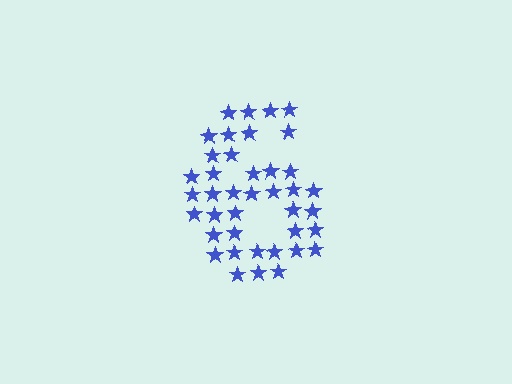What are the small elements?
The small elements are stars.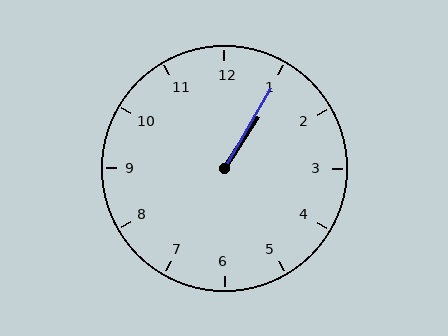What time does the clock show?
1:05.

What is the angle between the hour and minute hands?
Approximately 2 degrees.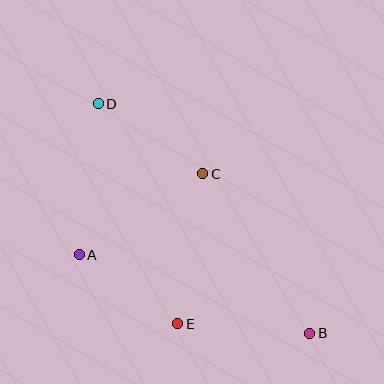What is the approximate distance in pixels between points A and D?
The distance between A and D is approximately 153 pixels.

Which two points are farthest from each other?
Points B and D are farthest from each other.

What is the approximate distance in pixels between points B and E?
The distance between B and E is approximately 132 pixels.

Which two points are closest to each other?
Points A and E are closest to each other.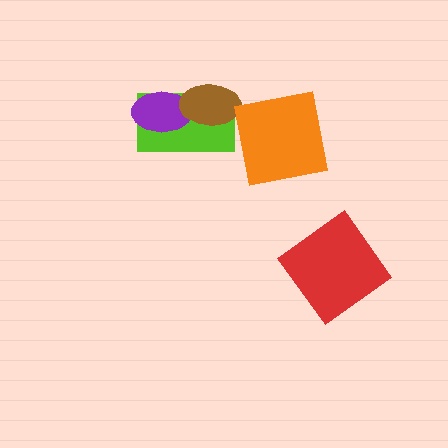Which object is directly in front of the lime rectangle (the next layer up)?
The purple ellipse is directly in front of the lime rectangle.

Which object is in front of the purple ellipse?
The brown ellipse is in front of the purple ellipse.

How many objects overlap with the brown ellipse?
2 objects overlap with the brown ellipse.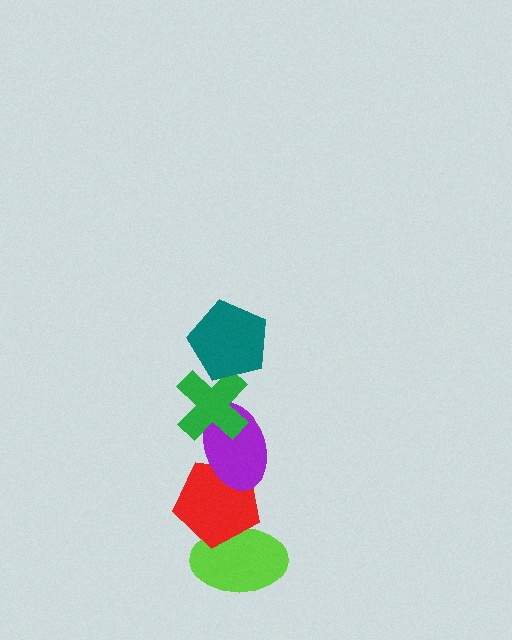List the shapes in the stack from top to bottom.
From top to bottom: the teal pentagon, the green cross, the purple ellipse, the red pentagon, the lime ellipse.